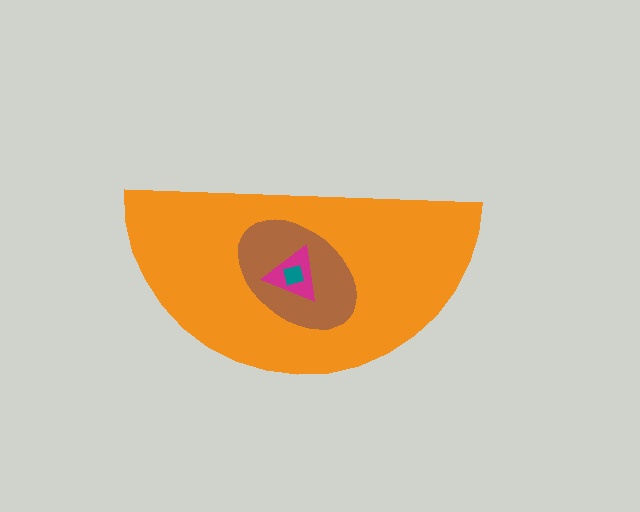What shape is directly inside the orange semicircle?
The brown ellipse.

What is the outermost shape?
The orange semicircle.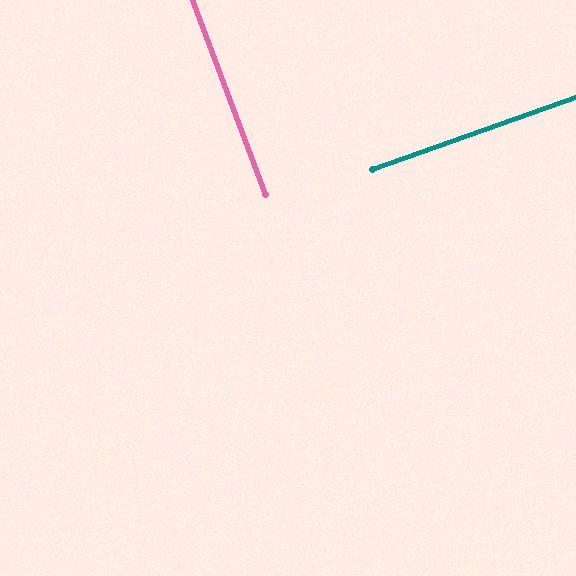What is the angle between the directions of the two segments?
Approximately 89 degrees.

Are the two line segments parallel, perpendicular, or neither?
Perpendicular — they meet at approximately 89°.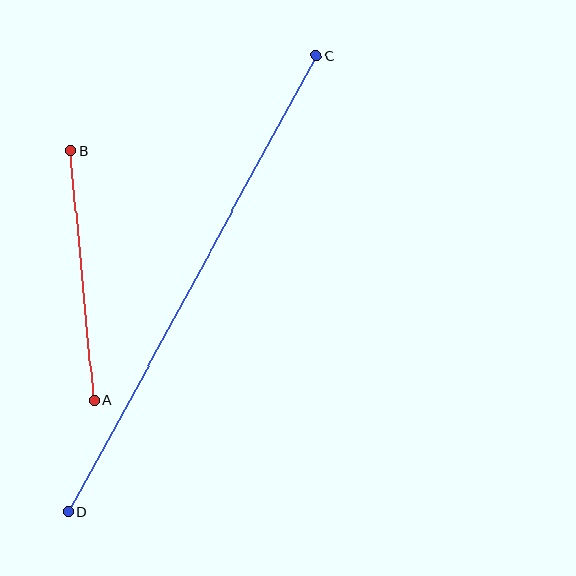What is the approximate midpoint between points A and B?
The midpoint is at approximately (82, 276) pixels.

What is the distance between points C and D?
The distance is approximately 519 pixels.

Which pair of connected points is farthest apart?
Points C and D are farthest apart.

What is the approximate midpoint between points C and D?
The midpoint is at approximately (192, 284) pixels.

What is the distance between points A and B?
The distance is approximately 251 pixels.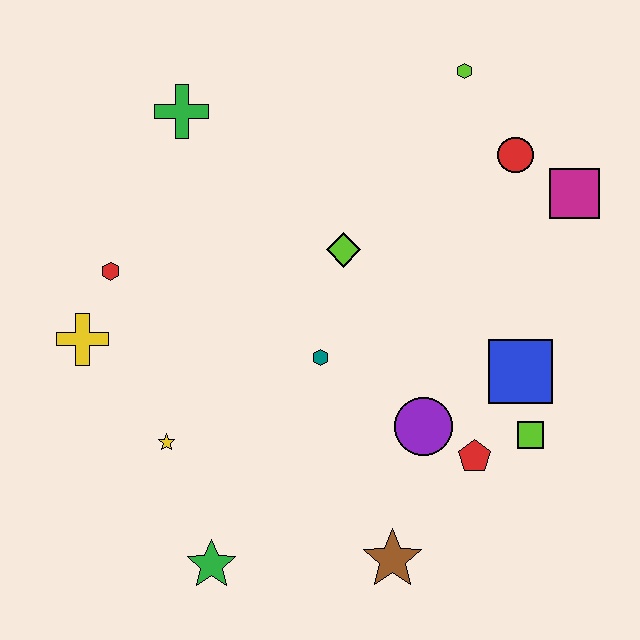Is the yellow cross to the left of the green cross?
Yes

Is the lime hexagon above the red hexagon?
Yes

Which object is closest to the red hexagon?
The yellow cross is closest to the red hexagon.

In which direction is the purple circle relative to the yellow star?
The purple circle is to the right of the yellow star.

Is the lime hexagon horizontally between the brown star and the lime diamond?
No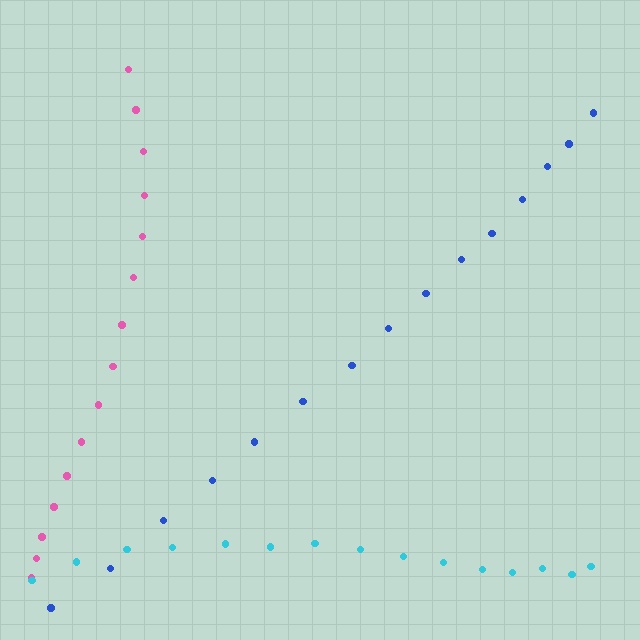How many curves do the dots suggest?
There are 3 distinct paths.